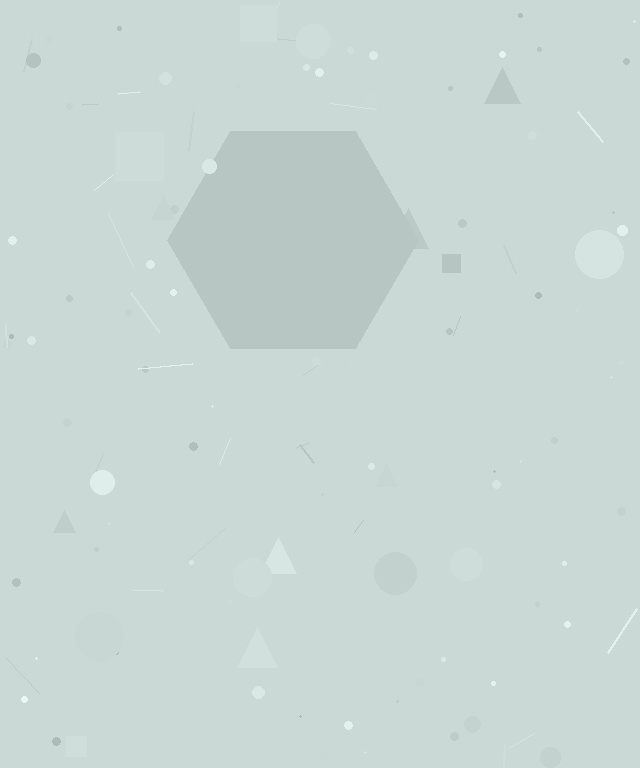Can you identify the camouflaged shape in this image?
The camouflaged shape is a hexagon.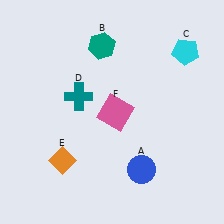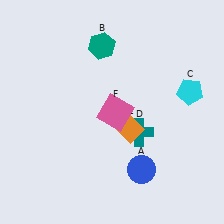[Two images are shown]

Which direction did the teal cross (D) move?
The teal cross (D) moved right.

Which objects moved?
The objects that moved are: the cyan pentagon (C), the teal cross (D), the orange diamond (E).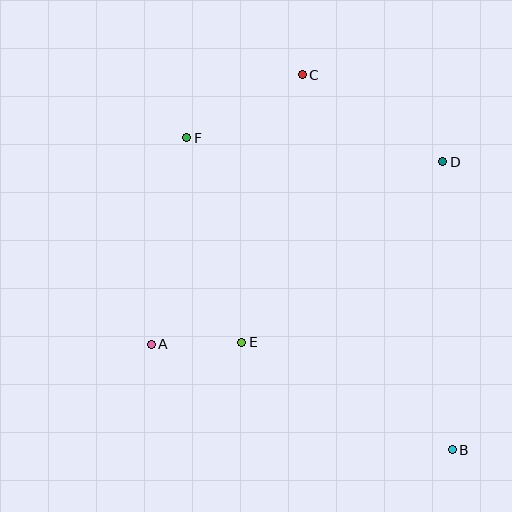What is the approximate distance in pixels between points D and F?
The distance between D and F is approximately 257 pixels.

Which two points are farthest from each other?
Points B and F are farthest from each other.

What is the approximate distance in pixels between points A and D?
The distance between A and D is approximately 344 pixels.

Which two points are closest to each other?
Points A and E are closest to each other.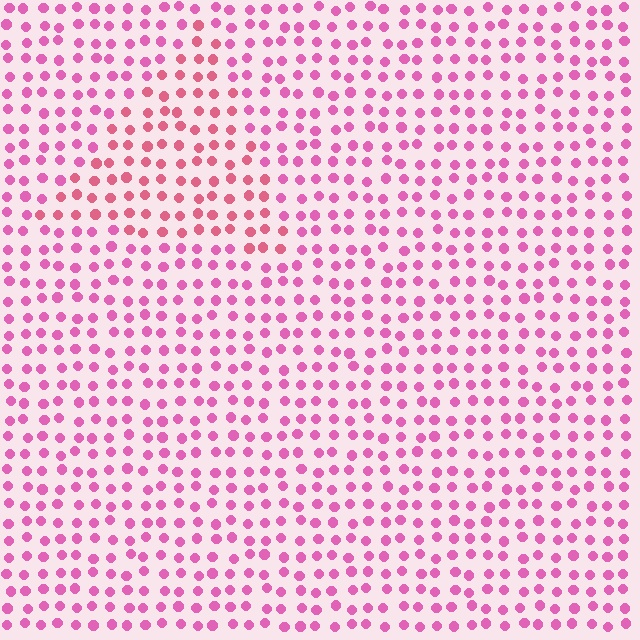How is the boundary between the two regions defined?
The boundary is defined purely by a slight shift in hue (about 22 degrees). Spacing, size, and orientation are identical on both sides.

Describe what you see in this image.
The image is filled with small pink elements in a uniform arrangement. A triangle-shaped region is visible where the elements are tinted to a slightly different hue, forming a subtle color boundary.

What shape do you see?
I see a triangle.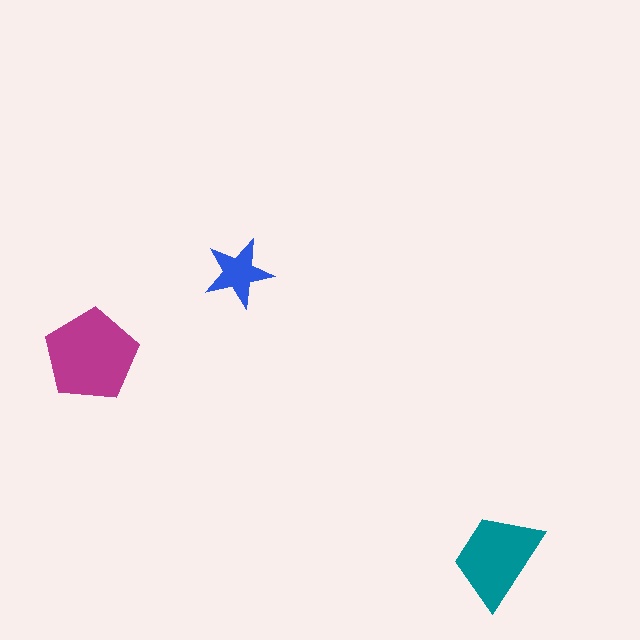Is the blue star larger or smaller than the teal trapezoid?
Smaller.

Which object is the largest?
The magenta pentagon.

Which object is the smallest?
The blue star.